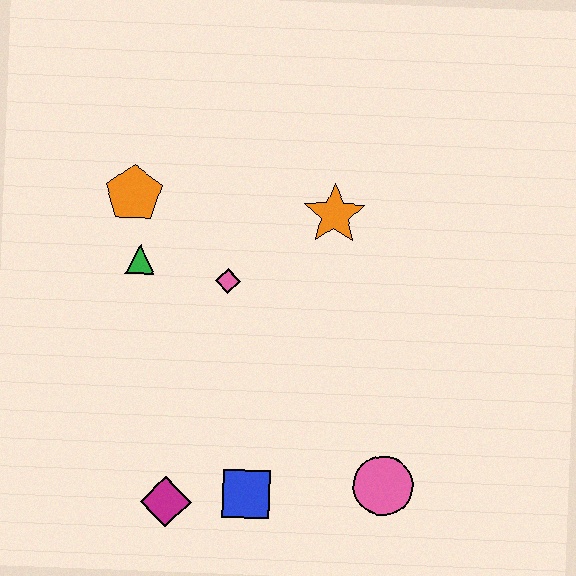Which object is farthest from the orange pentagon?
The pink circle is farthest from the orange pentagon.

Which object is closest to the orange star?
The pink diamond is closest to the orange star.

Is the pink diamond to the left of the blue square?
Yes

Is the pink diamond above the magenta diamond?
Yes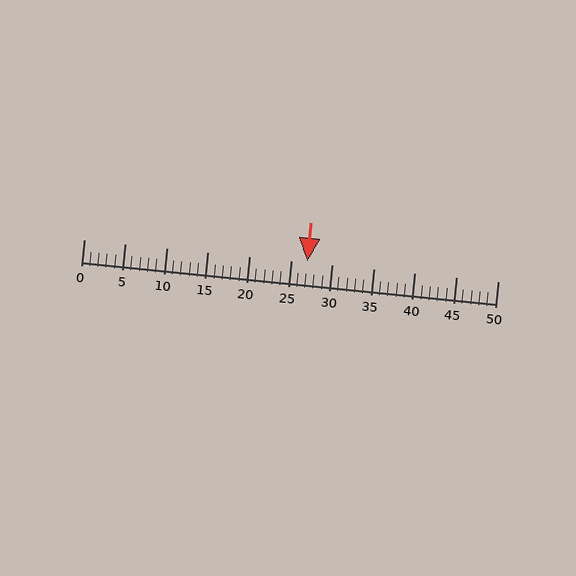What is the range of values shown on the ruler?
The ruler shows values from 0 to 50.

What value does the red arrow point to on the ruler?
The red arrow points to approximately 27.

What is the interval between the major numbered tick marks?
The major tick marks are spaced 5 units apart.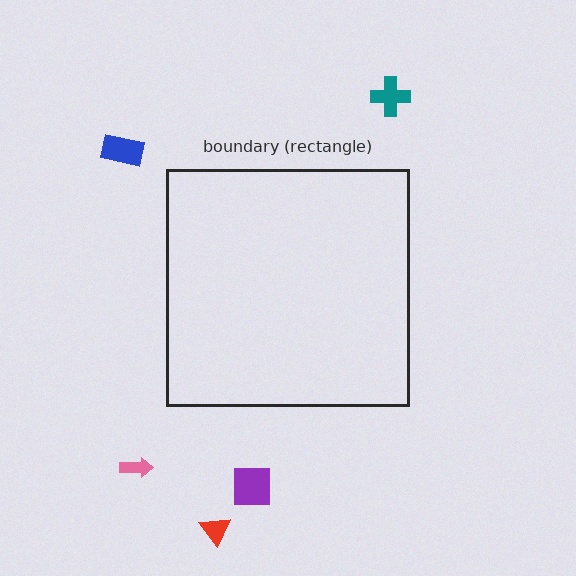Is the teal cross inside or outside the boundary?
Outside.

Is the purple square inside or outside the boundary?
Outside.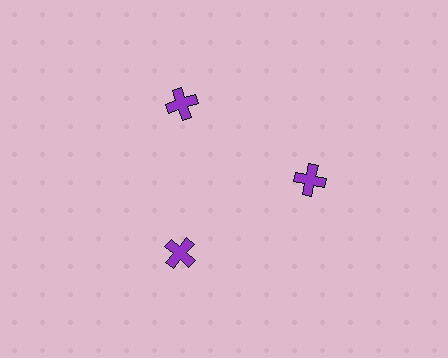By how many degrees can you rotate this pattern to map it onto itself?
The pattern maps onto itself every 120 degrees of rotation.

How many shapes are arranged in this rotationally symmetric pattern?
There are 3 shapes, arranged in 3 groups of 1.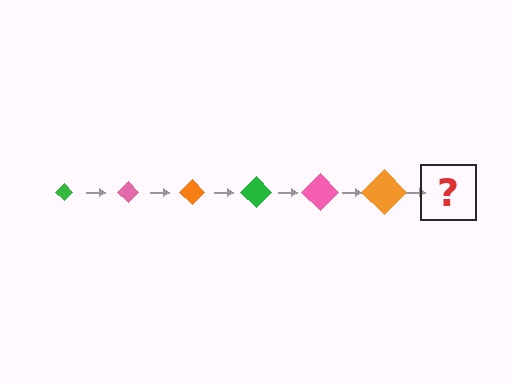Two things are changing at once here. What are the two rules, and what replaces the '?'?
The two rules are that the diamond grows larger each step and the color cycles through green, pink, and orange. The '?' should be a green diamond, larger than the previous one.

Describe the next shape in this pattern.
It should be a green diamond, larger than the previous one.